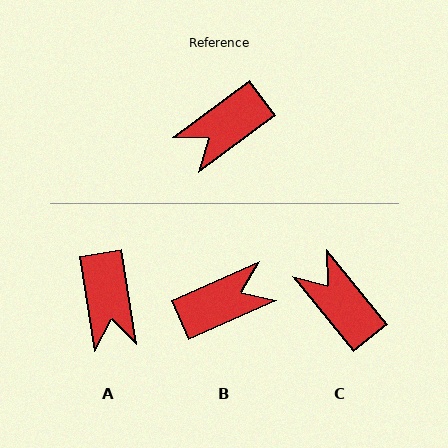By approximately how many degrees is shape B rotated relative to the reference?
Approximately 167 degrees counter-clockwise.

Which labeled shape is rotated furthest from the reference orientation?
B, about 167 degrees away.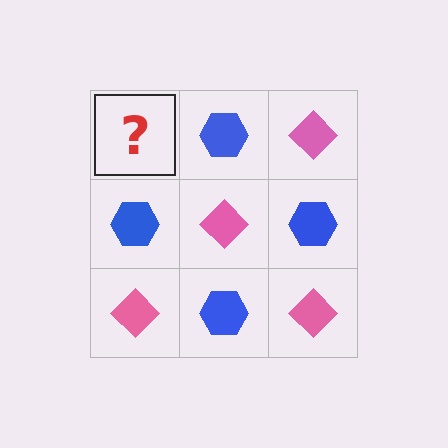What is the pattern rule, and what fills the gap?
The rule is that it alternates pink diamond and blue hexagon in a checkerboard pattern. The gap should be filled with a pink diamond.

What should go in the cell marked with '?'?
The missing cell should contain a pink diamond.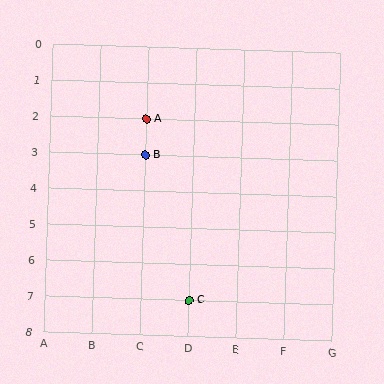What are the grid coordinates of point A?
Point A is at grid coordinates (C, 2).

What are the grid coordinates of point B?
Point B is at grid coordinates (C, 3).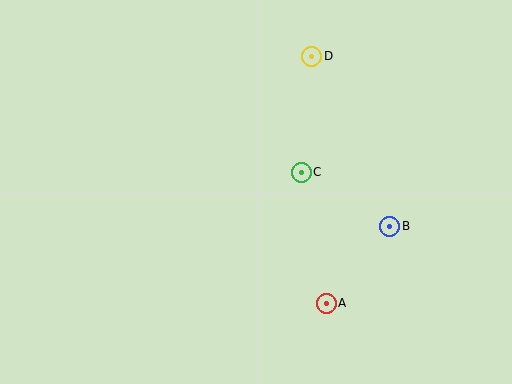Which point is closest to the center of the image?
Point C at (301, 172) is closest to the center.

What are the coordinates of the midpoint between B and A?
The midpoint between B and A is at (358, 265).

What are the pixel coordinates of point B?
Point B is at (390, 226).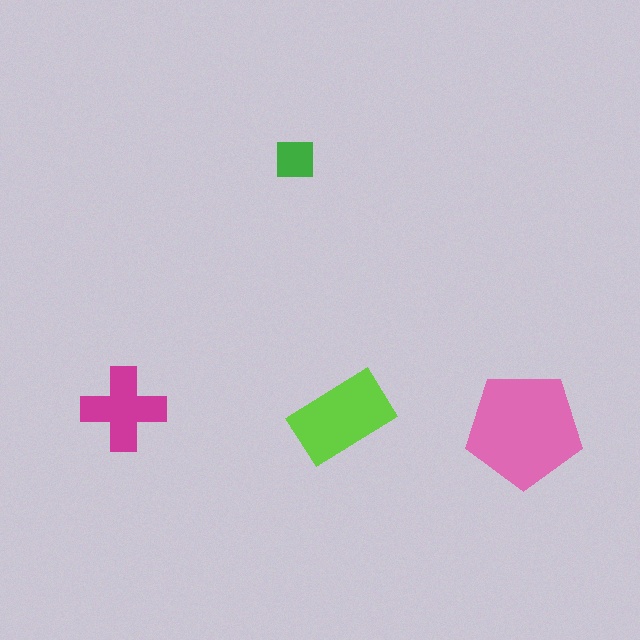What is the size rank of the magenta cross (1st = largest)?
3rd.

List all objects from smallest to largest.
The green square, the magenta cross, the lime rectangle, the pink pentagon.